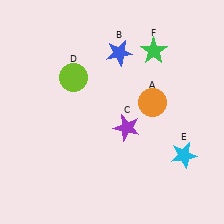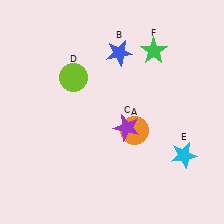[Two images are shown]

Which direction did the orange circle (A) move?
The orange circle (A) moved down.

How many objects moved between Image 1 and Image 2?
1 object moved between the two images.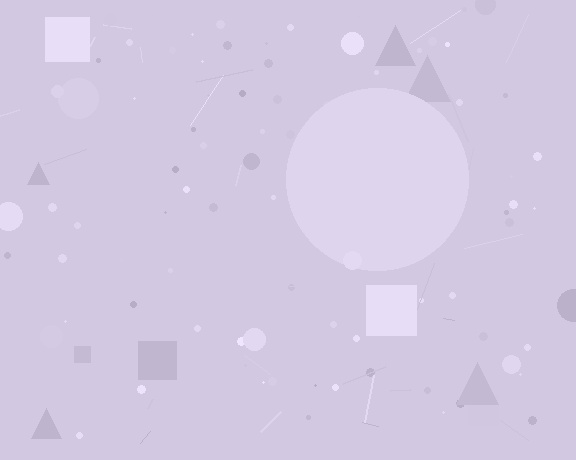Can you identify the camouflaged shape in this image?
The camouflaged shape is a circle.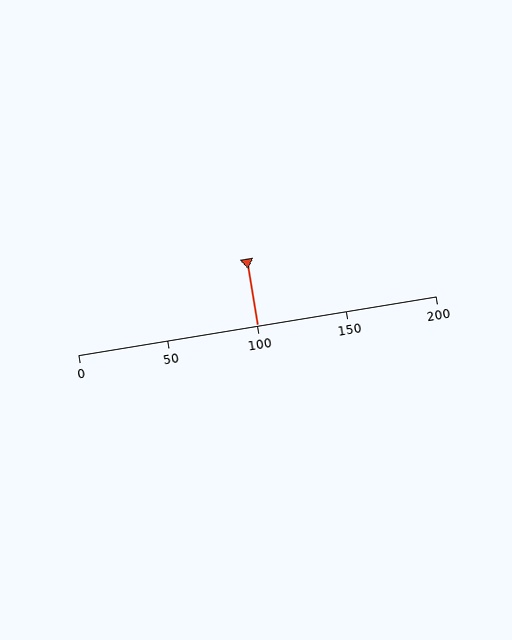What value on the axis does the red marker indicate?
The marker indicates approximately 100.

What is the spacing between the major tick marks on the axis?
The major ticks are spaced 50 apart.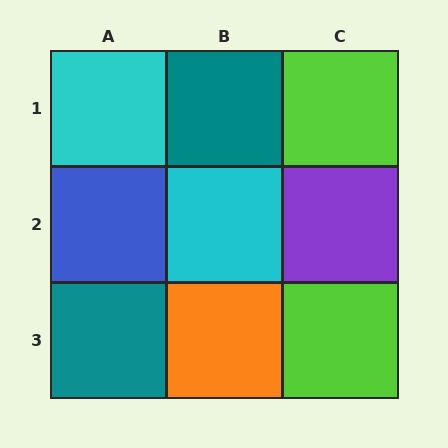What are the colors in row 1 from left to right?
Cyan, teal, lime.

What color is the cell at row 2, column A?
Blue.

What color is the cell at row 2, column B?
Cyan.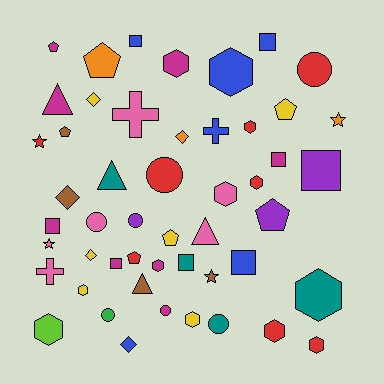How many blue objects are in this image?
There are 6 blue objects.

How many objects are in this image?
There are 50 objects.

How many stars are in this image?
There are 4 stars.